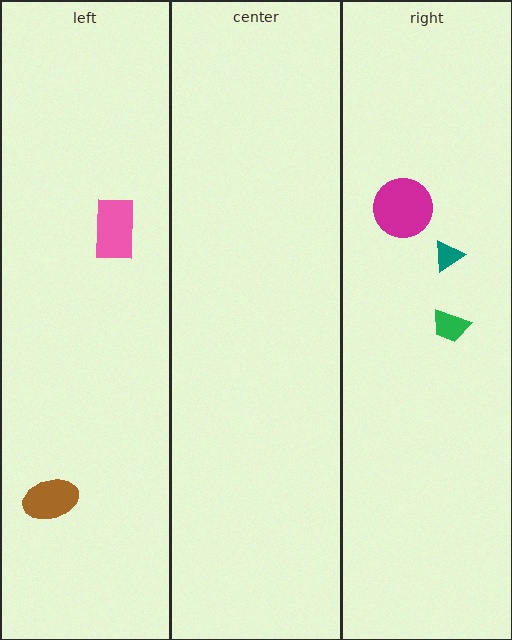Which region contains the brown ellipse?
The left region.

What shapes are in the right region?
The green trapezoid, the teal triangle, the magenta circle.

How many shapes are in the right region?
3.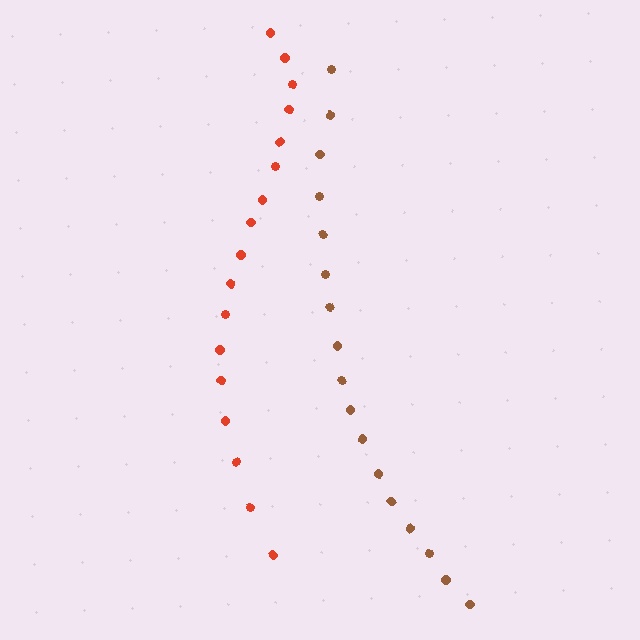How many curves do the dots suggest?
There are 2 distinct paths.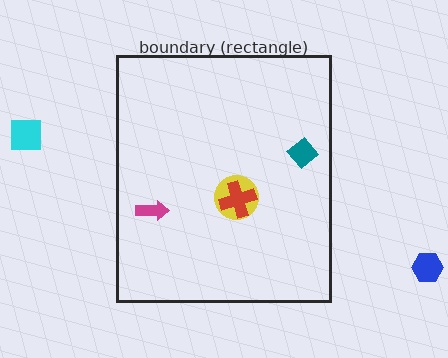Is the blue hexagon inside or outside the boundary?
Outside.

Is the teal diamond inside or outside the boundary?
Inside.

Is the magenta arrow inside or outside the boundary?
Inside.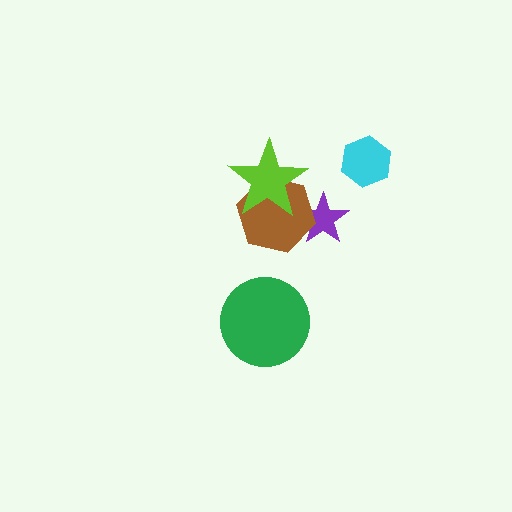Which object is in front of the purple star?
The brown hexagon is in front of the purple star.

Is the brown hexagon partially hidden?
Yes, it is partially covered by another shape.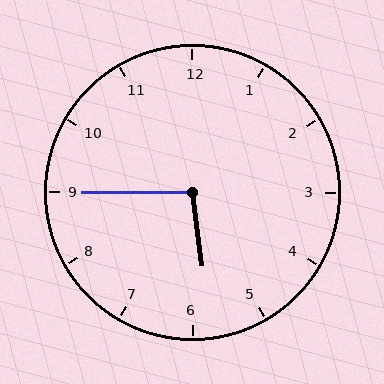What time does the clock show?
5:45.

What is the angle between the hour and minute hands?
Approximately 98 degrees.